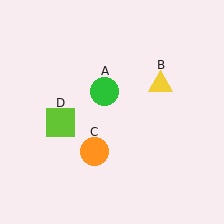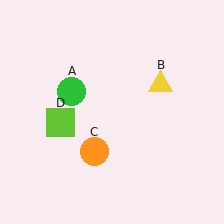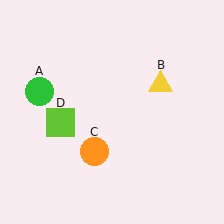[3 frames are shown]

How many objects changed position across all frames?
1 object changed position: green circle (object A).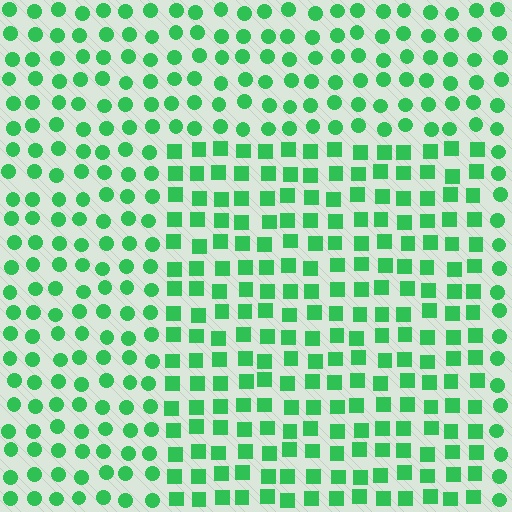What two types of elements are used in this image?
The image uses squares inside the rectangle region and circles outside it.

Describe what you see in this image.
The image is filled with small green elements arranged in a uniform grid. A rectangle-shaped region contains squares, while the surrounding area contains circles. The boundary is defined purely by the change in element shape.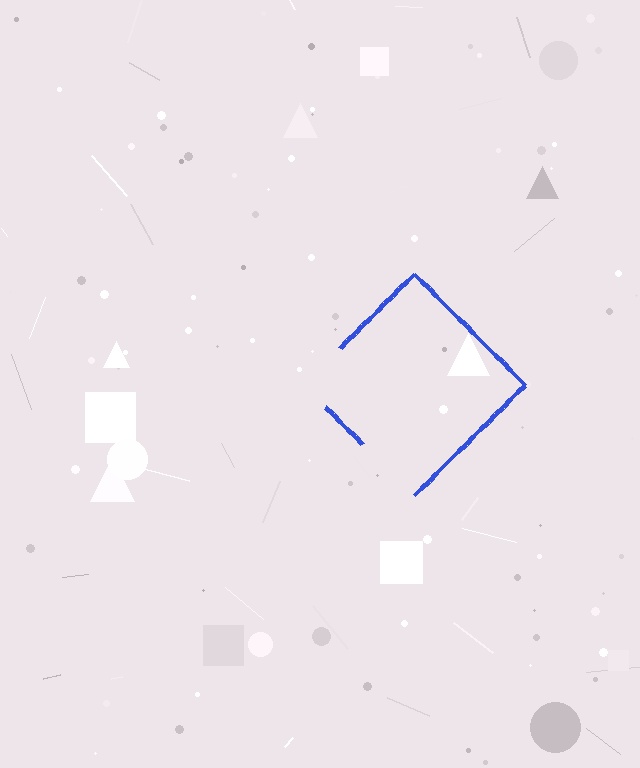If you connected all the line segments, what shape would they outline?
They would outline a diamond.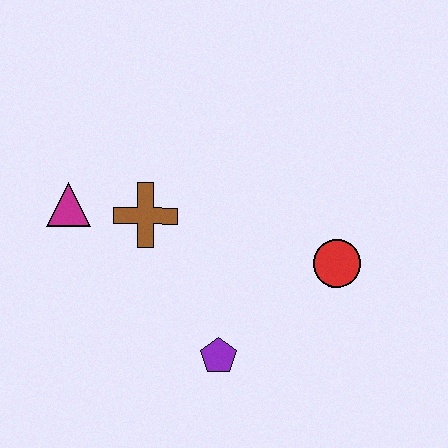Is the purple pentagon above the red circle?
No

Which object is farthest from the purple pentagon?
The magenta triangle is farthest from the purple pentagon.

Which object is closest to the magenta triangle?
The brown cross is closest to the magenta triangle.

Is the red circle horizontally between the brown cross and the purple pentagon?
No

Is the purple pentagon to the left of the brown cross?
No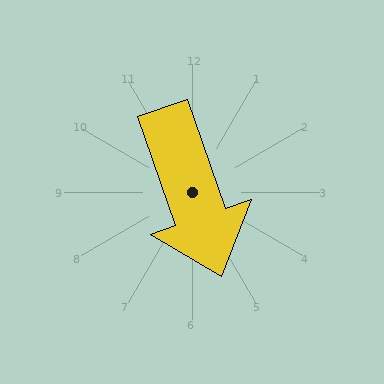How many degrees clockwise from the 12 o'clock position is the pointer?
Approximately 161 degrees.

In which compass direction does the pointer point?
South.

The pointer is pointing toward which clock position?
Roughly 5 o'clock.